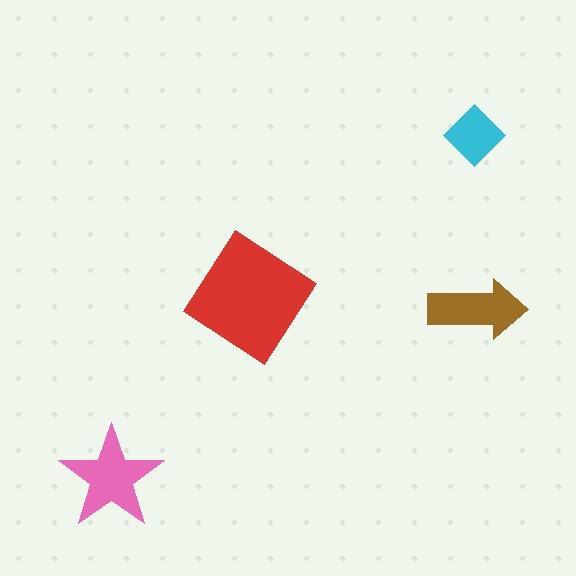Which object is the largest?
The red diamond.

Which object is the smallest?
The cyan diamond.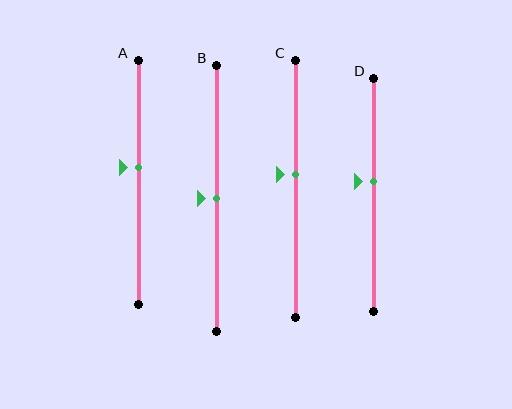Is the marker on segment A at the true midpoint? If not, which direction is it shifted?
No, the marker on segment A is shifted upward by about 6% of the segment length.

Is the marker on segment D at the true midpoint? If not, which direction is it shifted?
No, the marker on segment D is shifted upward by about 6% of the segment length.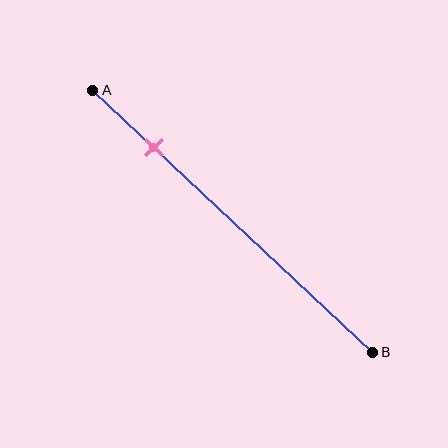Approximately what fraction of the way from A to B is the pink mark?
The pink mark is approximately 20% of the way from A to B.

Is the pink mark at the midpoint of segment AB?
No, the mark is at about 20% from A, not at the 50% midpoint.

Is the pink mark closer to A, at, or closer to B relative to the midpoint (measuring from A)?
The pink mark is closer to point A than the midpoint of segment AB.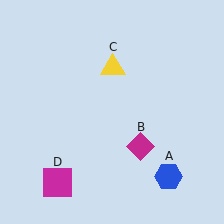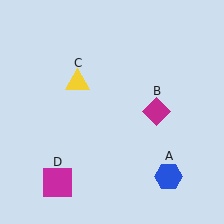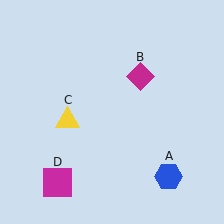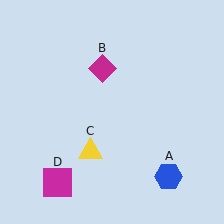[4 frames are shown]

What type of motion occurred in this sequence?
The magenta diamond (object B), yellow triangle (object C) rotated counterclockwise around the center of the scene.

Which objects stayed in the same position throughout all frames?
Blue hexagon (object A) and magenta square (object D) remained stationary.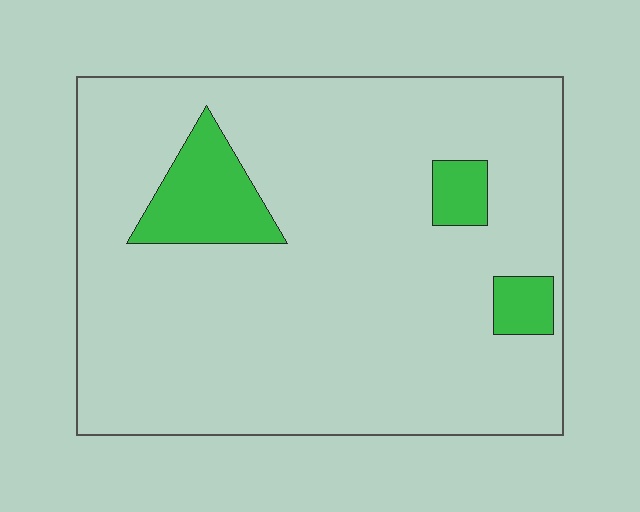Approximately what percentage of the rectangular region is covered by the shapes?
Approximately 10%.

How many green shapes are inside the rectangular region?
3.